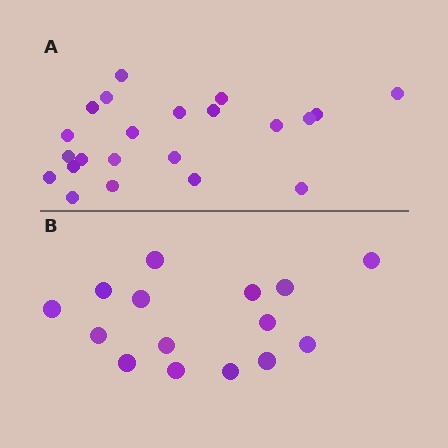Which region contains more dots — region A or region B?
Region A (the top region) has more dots.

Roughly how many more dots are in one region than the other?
Region A has roughly 8 or so more dots than region B.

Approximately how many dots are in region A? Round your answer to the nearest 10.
About 20 dots. (The exact count is 22, which rounds to 20.)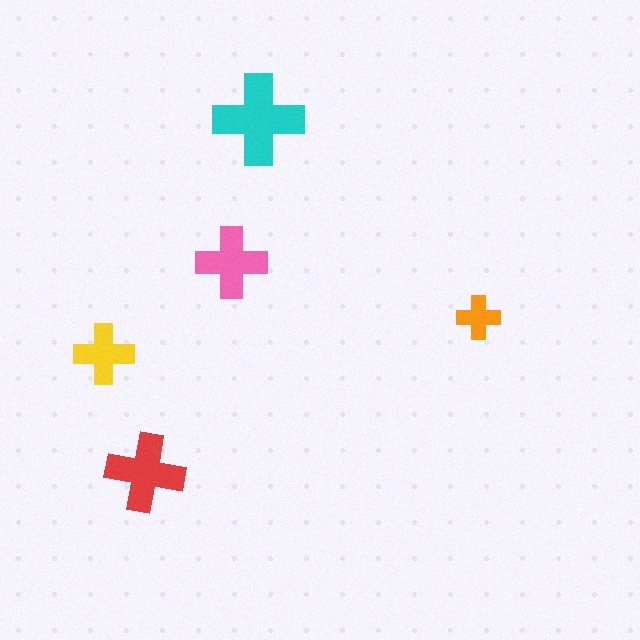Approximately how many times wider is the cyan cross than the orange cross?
About 2 times wider.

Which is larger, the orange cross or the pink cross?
The pink one.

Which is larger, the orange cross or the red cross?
The red one.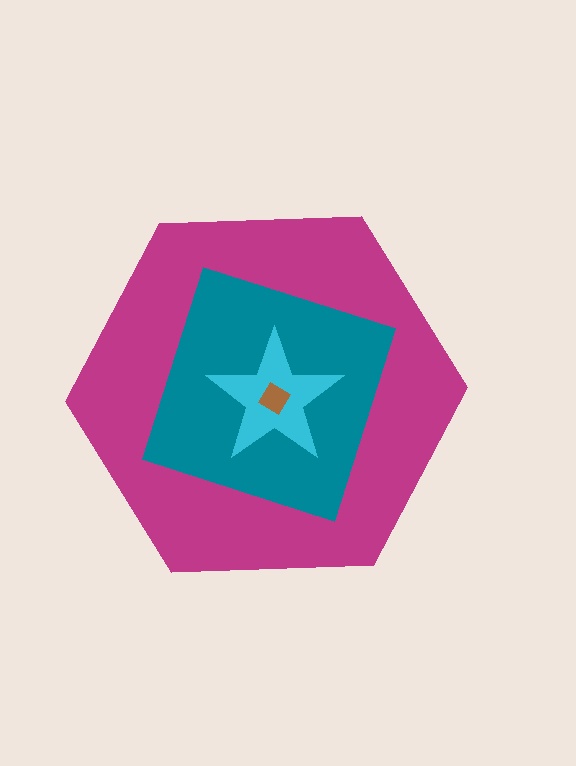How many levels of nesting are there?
4.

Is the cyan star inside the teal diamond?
Yes.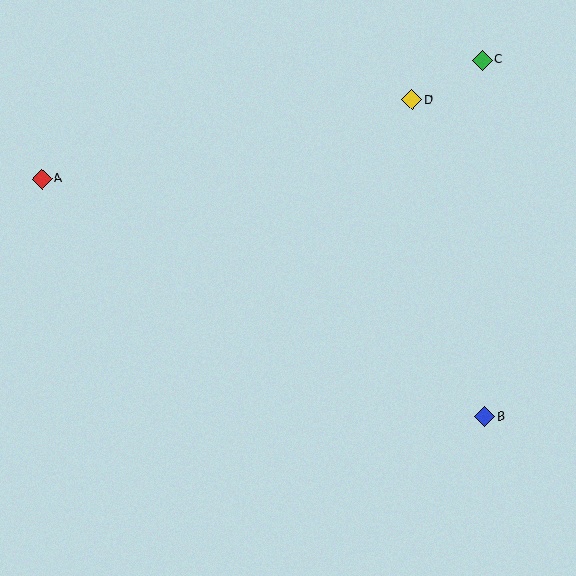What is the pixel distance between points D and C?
The distance between D and C is 81 pixels.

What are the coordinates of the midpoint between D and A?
The midpoint between D and A is at (227, 139).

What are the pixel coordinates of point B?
Point B is at (485, 417).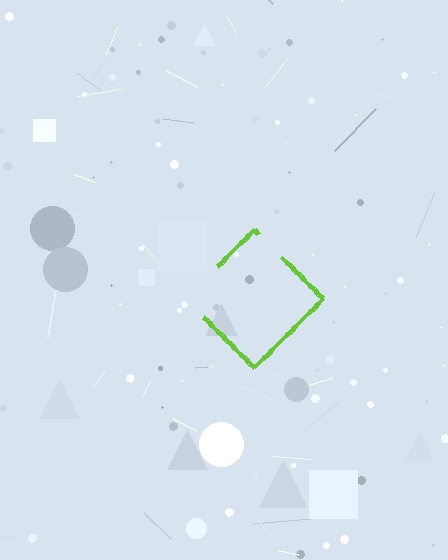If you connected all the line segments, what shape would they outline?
They would outline a diamond.